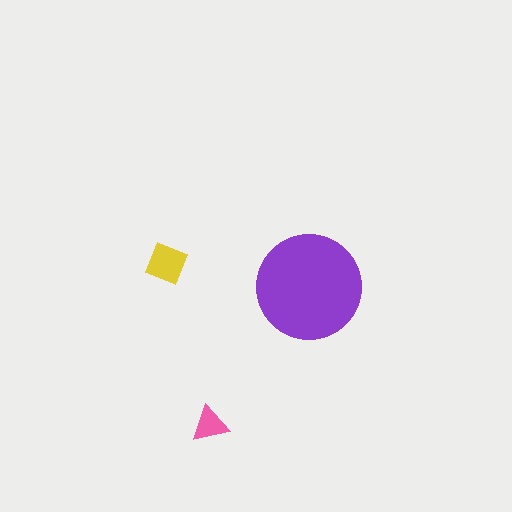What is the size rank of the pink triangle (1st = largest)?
3rd.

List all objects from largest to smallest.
The purple circle, the yellow diamond, the pink triangle.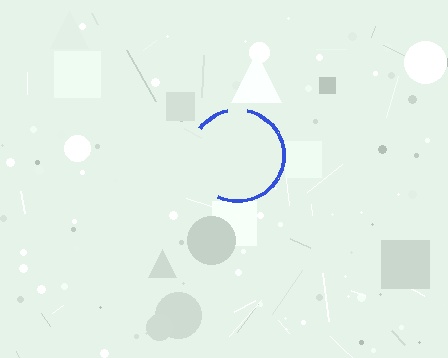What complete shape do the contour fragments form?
The contour fragments form a circle.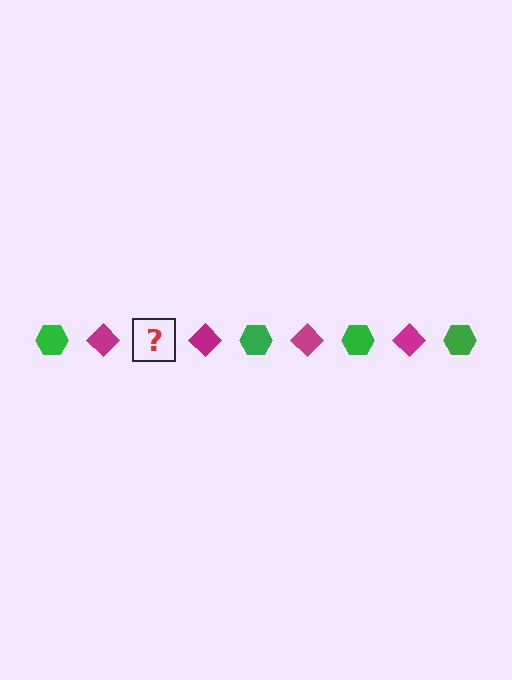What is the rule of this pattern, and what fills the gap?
The rule is that the pattern alternates between green hexagon and magenta diamond. The gap should be filled with a green hexagon.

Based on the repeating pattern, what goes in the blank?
The blank should be a green hexagon.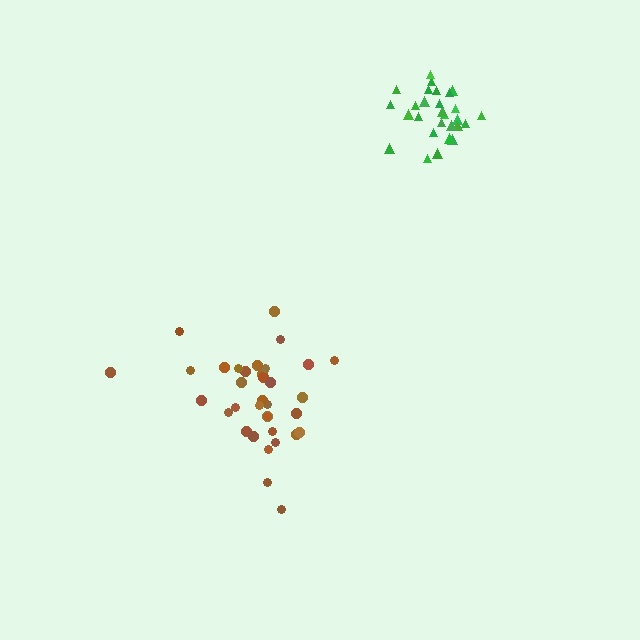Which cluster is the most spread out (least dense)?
Brown.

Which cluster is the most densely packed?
Green.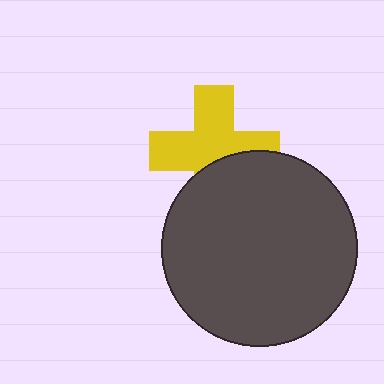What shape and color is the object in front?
The object in front is a dark gray circle.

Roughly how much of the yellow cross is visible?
Most of it is visible (roughly 65%).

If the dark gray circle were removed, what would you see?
You would see the complete yellow cross.